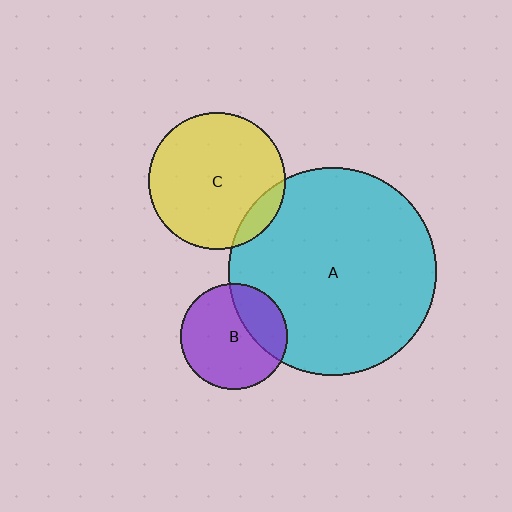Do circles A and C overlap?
Yes.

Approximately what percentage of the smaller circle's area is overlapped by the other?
Approximately 10%.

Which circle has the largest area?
Circle A (cyan).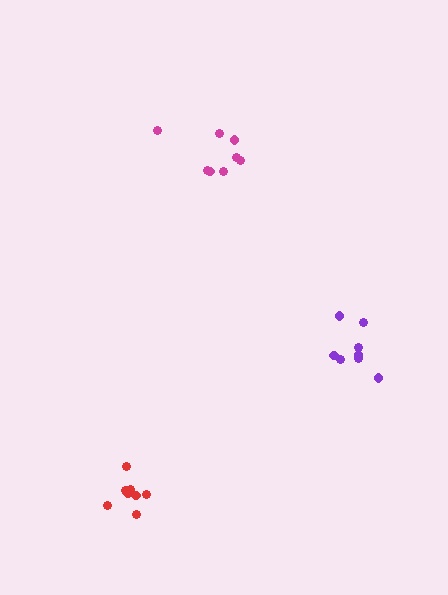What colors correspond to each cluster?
The clusters are colored: purple, magenta, red.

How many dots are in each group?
Group 1: 8 dots, Group 2: 8 dots, Group 3: 8 dots (24 total).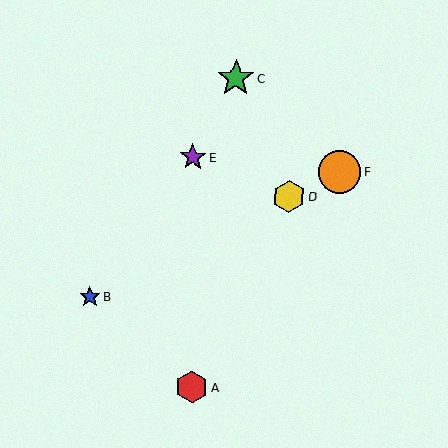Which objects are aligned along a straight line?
Objects B, D, F are aligned along a straight line.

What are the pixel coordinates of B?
Object B is at (90, 296).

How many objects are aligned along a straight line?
3 objects (B, D, F) are aligned along a straight line.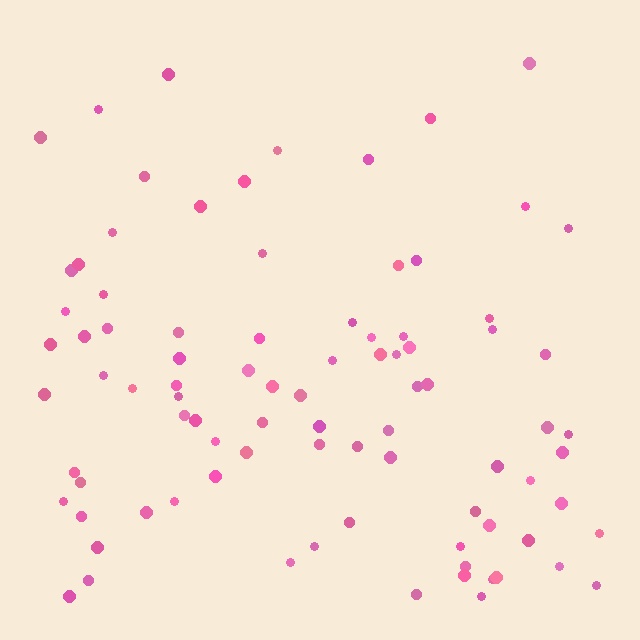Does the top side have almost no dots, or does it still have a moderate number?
Still a moderate number, just noticeably fewer than the bottom.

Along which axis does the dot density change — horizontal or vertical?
Vertical.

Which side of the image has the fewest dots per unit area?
The top.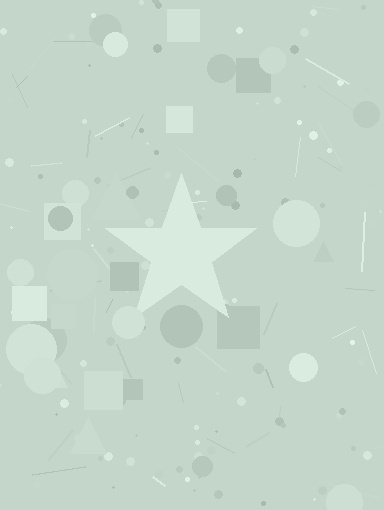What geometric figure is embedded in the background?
A star is embedded in the background.